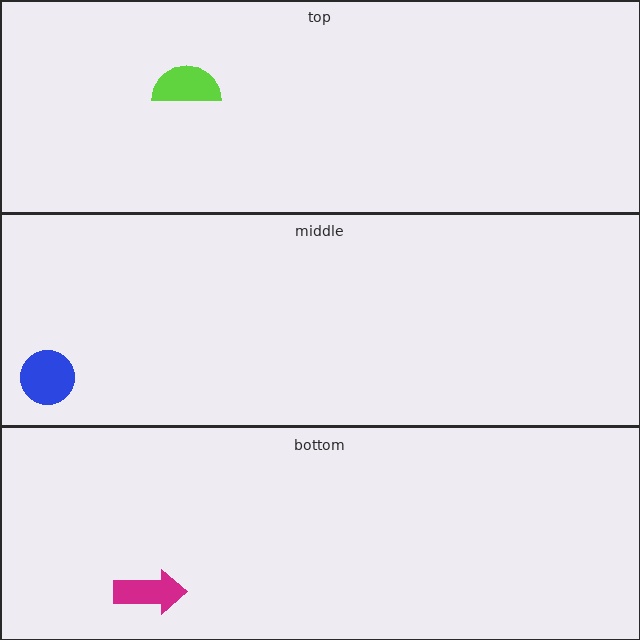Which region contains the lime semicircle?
The top region.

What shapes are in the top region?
The lime semicircle.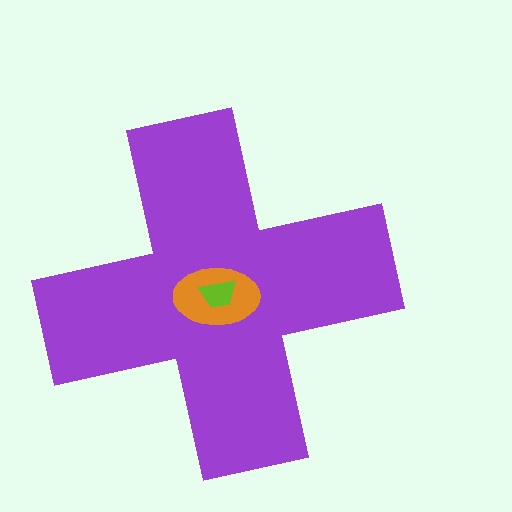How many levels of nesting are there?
3.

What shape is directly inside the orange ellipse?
The lime trapezoid.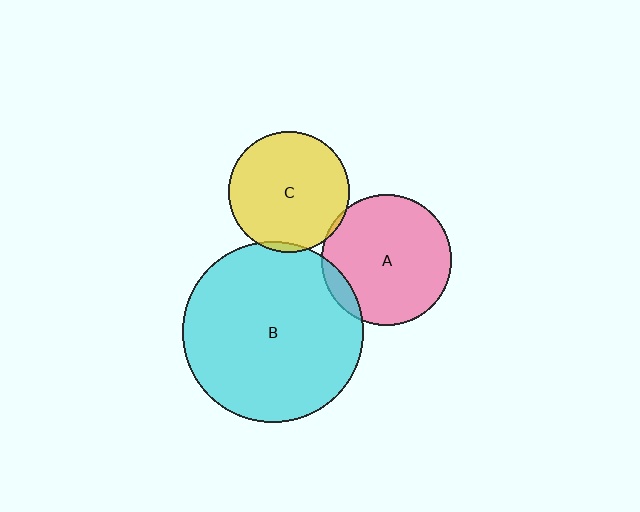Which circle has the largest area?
Circle B (cyan).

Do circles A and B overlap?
Yes.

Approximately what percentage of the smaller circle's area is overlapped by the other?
Approximately 10%.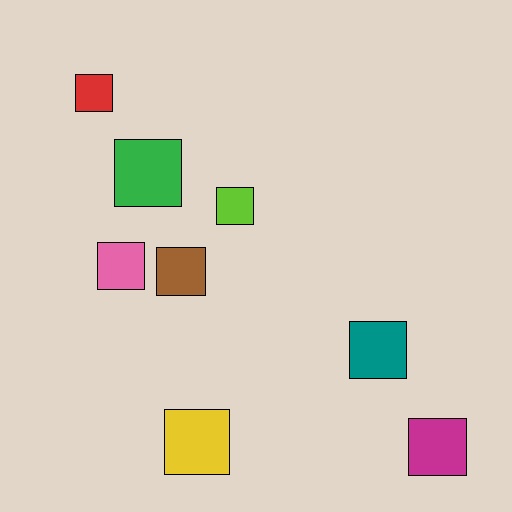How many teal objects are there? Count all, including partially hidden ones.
There is 1 teal object.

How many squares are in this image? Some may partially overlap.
There are 8 squares.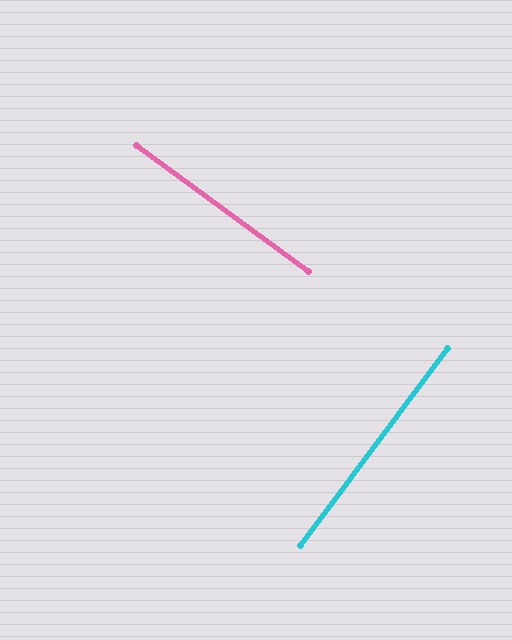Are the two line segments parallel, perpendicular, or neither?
Perpendicular — they meet at approximately 89°.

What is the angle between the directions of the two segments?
Approximately 89 degrees.